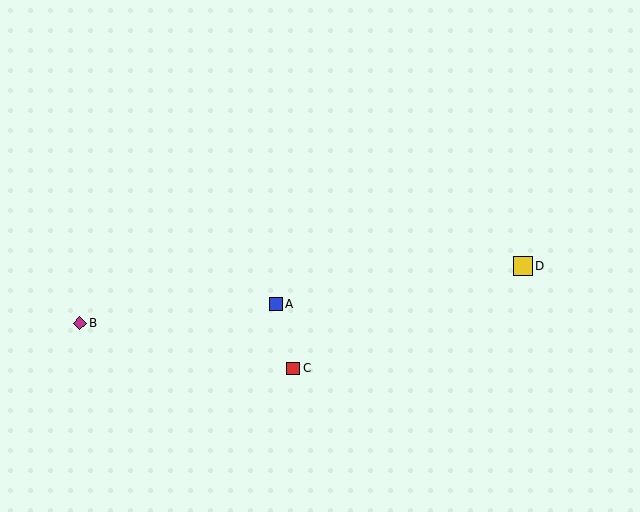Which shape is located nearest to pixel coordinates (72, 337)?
The magenta diamond (labeled B) at (80, 323) is nearest to that location.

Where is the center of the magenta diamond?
The center of the magenta diamond is at (80, 323).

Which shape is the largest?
The yellow square (labeled D) is the largest.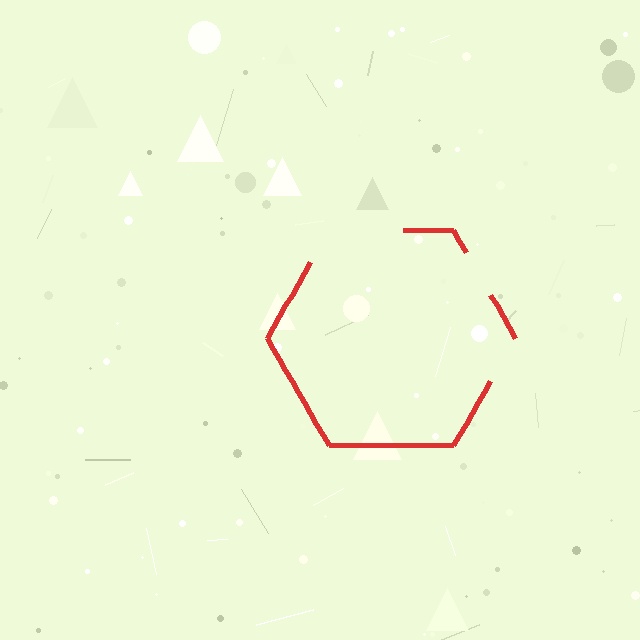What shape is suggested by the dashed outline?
The dashed outline suggests a hexagon.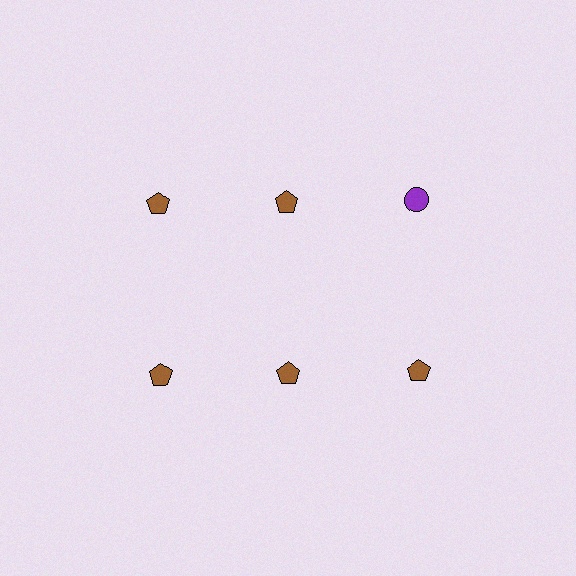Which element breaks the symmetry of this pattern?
The purple circle in the top row, center column breaks the symmetry. All other shapes are brown pentagons.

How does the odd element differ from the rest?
It differs in both color (purple instead of brown) and shape (circle instead of pentagon).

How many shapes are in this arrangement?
There are 6 shapes arranged in a grid pattern.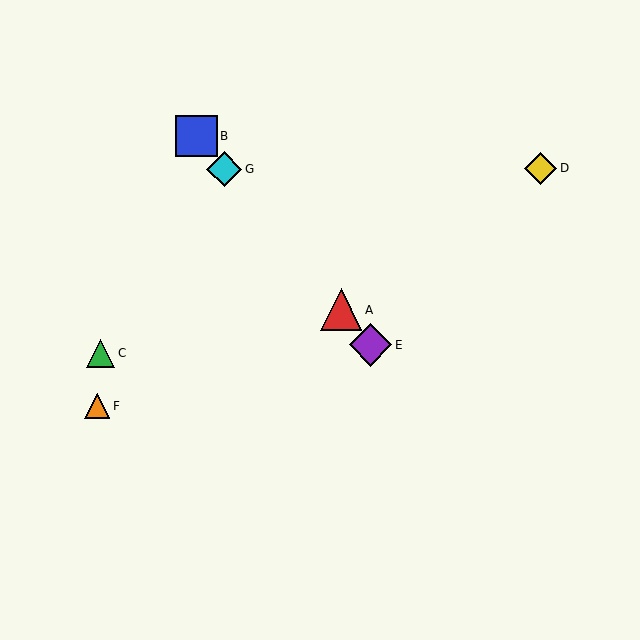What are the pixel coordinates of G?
Object G is at (224, 169).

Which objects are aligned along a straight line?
Objects A, B, E, G are aligned along a straight line.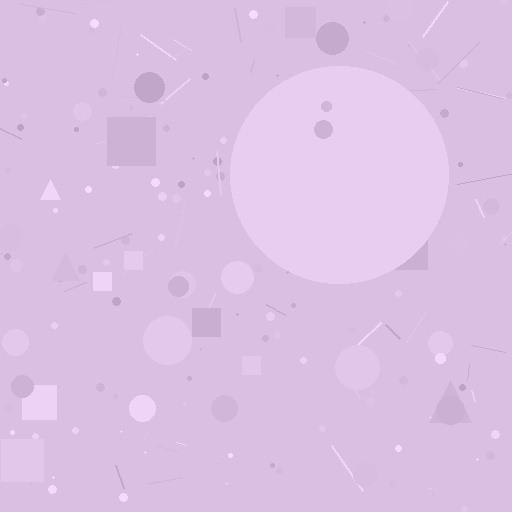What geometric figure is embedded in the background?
A circle is embedded in the background.